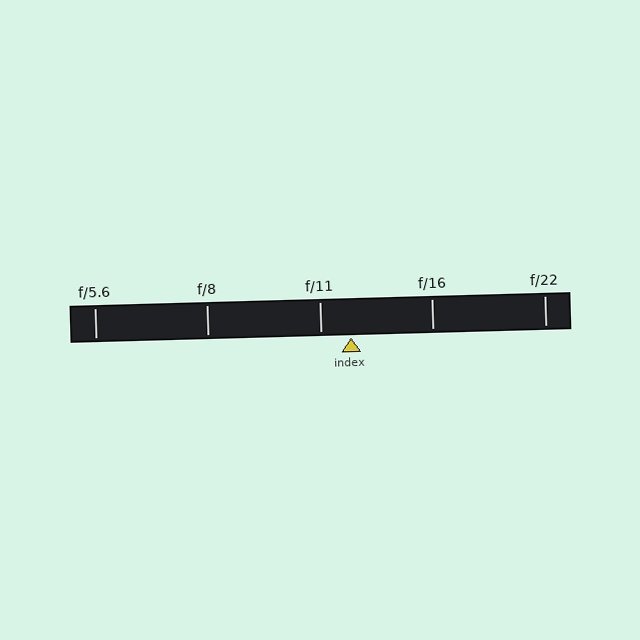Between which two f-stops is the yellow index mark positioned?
The index mark is between f/11 and f/16.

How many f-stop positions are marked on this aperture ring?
There are 5 f-stop positions marked.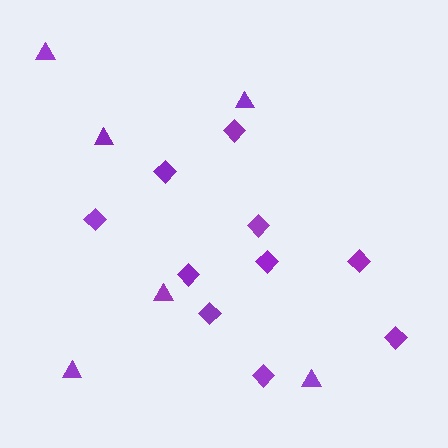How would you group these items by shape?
There are 2 groups: one group of diamonds (10) and one group of triangles (6).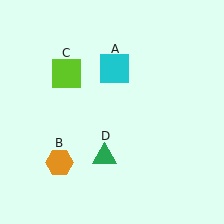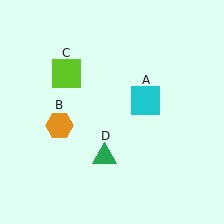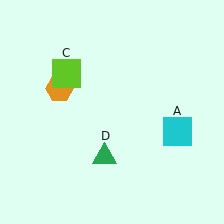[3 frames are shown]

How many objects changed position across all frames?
2 objects changed position: cyan square (object A), orange hexagon (object B).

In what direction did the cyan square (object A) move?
The cyan square (object A) moved down and to the right.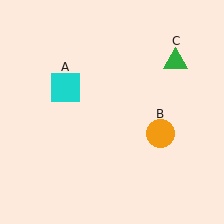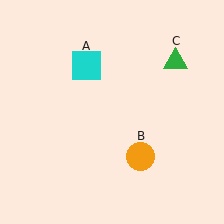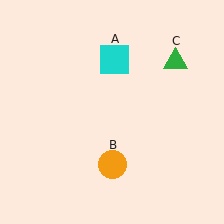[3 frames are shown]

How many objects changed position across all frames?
2 objects changed position: cyan square (object A), orange circle (object B).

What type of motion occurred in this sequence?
The cyan square (object A), orange circle (object B) rotated clockwise around the center of the scene.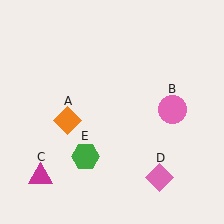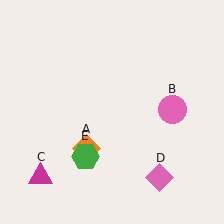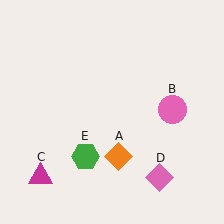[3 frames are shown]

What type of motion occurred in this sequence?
The orange diamond (object A) rotated counterclockwise around the center of the scene.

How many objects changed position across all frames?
1 object changed position: orange diamond (object A).